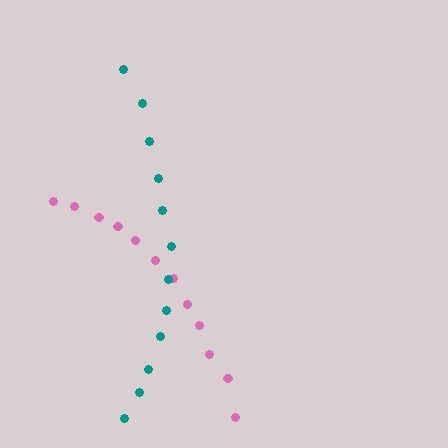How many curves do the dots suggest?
There are 2 distinct paths.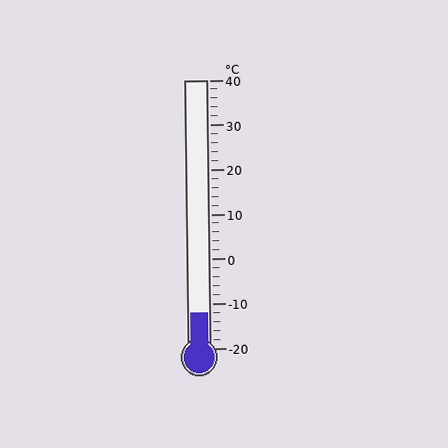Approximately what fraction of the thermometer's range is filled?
The thermometer is filled to approximately 15% of its range.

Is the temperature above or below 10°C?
The temperature is below 10°C.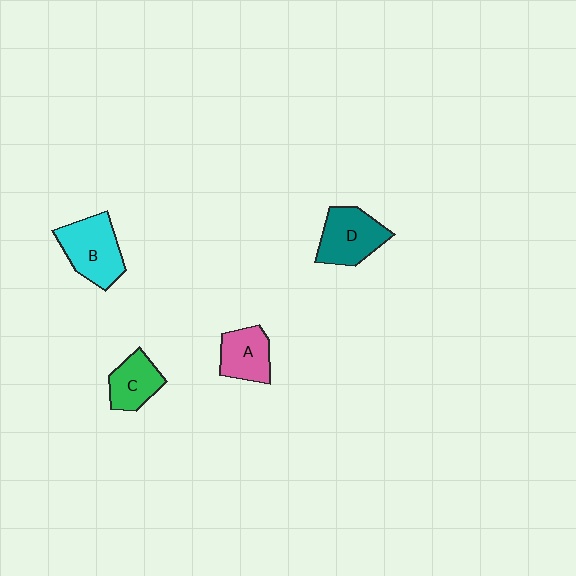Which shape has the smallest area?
Shape C (green).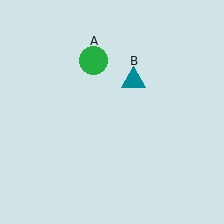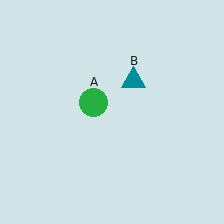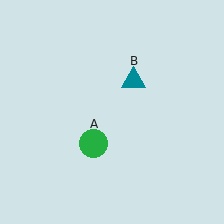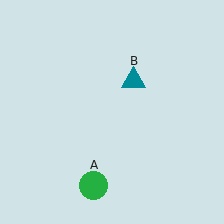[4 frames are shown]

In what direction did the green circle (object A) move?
The green circle (object A) moved down.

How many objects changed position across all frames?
1 object changed position: green circle (object A).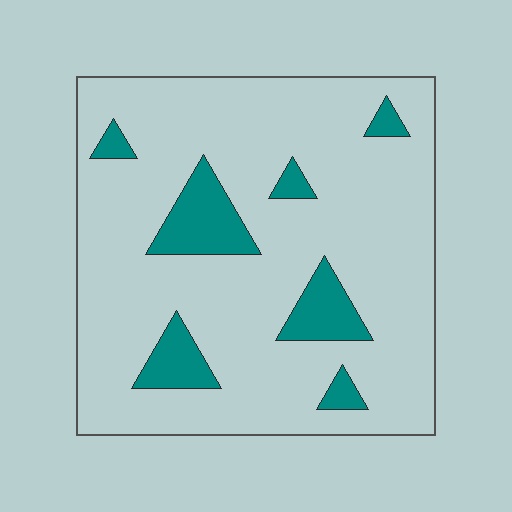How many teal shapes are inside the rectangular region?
7.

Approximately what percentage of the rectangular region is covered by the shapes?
Approximately 15%.